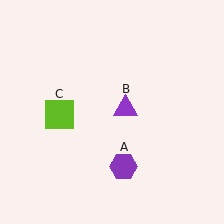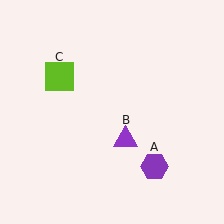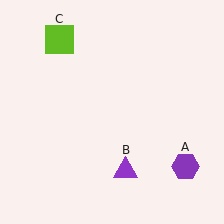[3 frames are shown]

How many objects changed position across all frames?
3 objects changed position: purple hexagon (object A), purple triangle (object B), lime square (object C).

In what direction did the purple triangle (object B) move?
The purple triangle (object B) moved down.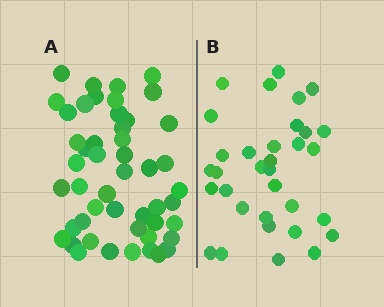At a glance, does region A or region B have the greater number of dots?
Region A (the left region) has more dots.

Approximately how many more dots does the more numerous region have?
Region A has approximately 15 more dots than region B.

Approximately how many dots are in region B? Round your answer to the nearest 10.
About 30 dots. (The exact count is 33, which rounds to 30.)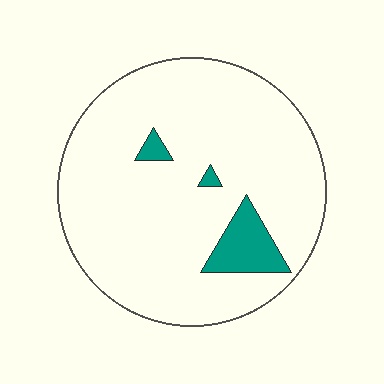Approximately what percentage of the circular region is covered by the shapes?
Approximately 10%.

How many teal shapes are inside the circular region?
3.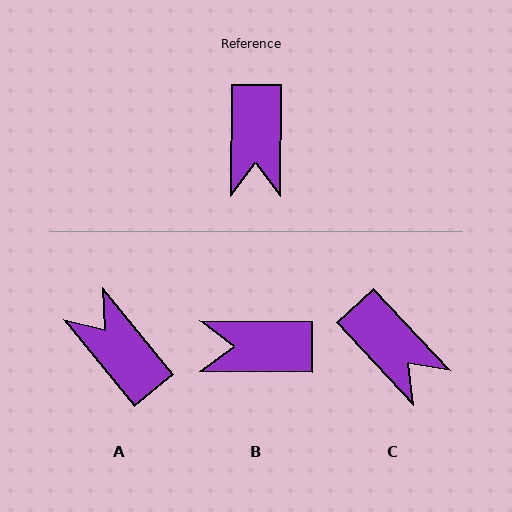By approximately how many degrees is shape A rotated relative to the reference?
Approximately 140 degrees clockwise.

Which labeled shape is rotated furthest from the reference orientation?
A, about 140 degrees away.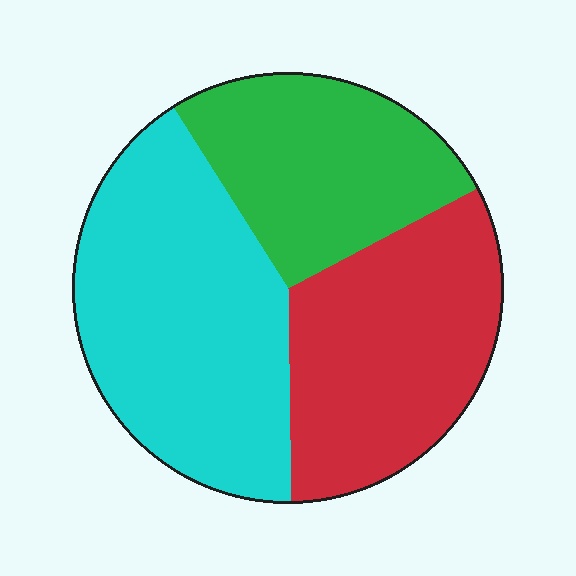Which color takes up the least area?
Green, at roughly 25%.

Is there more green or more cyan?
Cyan.